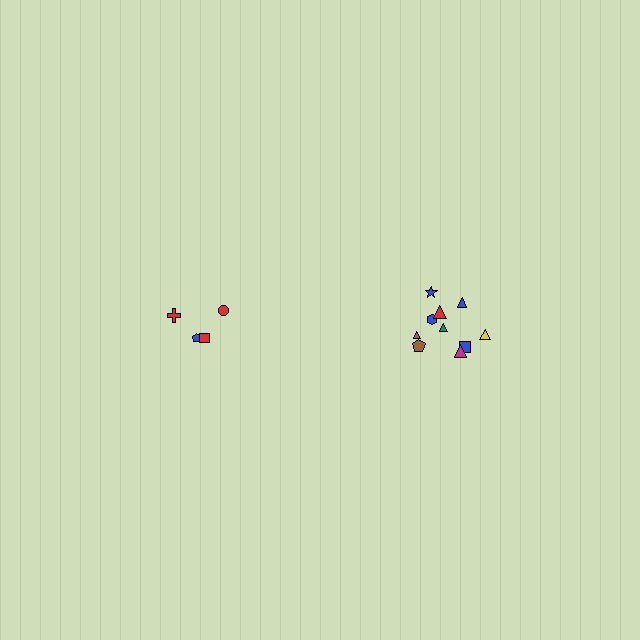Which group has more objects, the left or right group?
The right group.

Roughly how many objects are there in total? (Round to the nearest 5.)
Roughly 15 objects in total.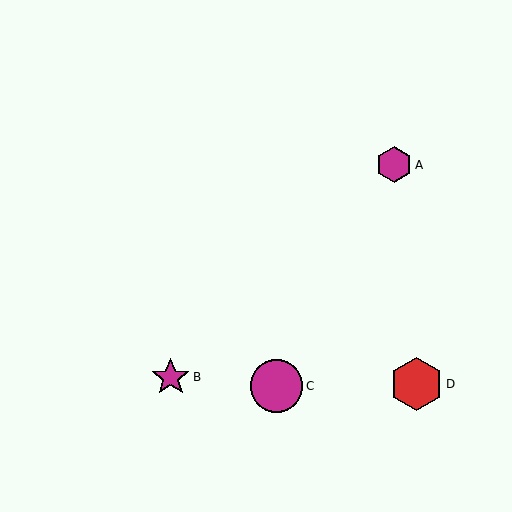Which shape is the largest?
The red hexagon (labeled D) is the largest.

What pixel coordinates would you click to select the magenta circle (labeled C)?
Click at (277, 386) to select the magenta circle C.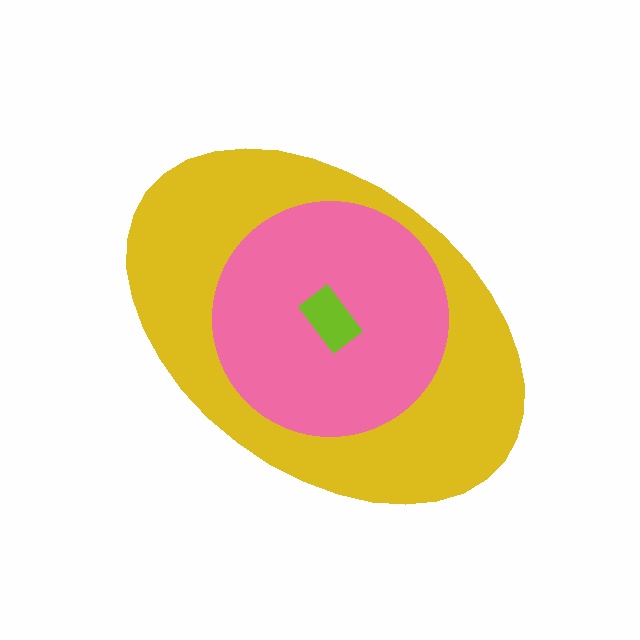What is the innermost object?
The lime rectangle.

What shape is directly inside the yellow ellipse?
The pink circle.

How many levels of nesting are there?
3.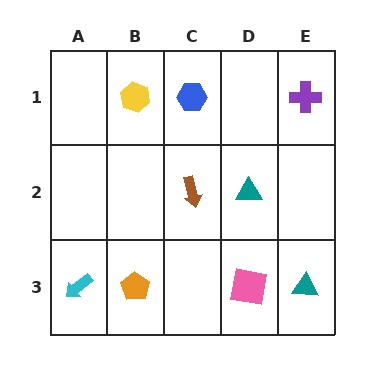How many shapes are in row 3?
4 shapes.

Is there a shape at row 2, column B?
No, that cell is empty.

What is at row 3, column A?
A cyan arrow.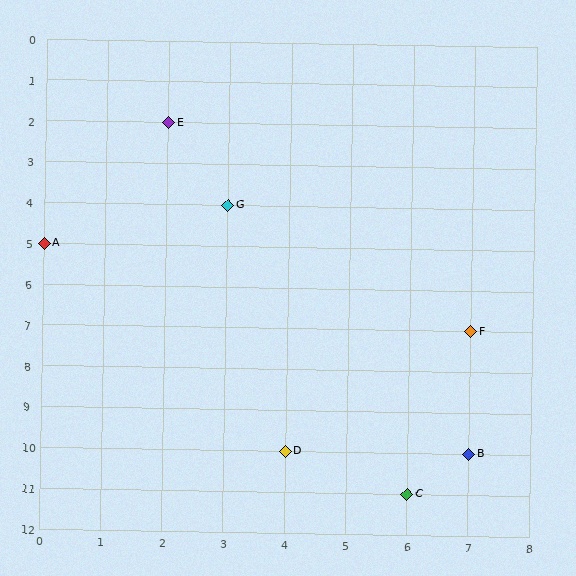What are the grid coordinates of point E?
Point E is at grid coordinates (2, 2).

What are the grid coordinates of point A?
Point A is at grid coordinates (0, 5).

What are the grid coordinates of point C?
Point C is at grid coordinates (6, 11).